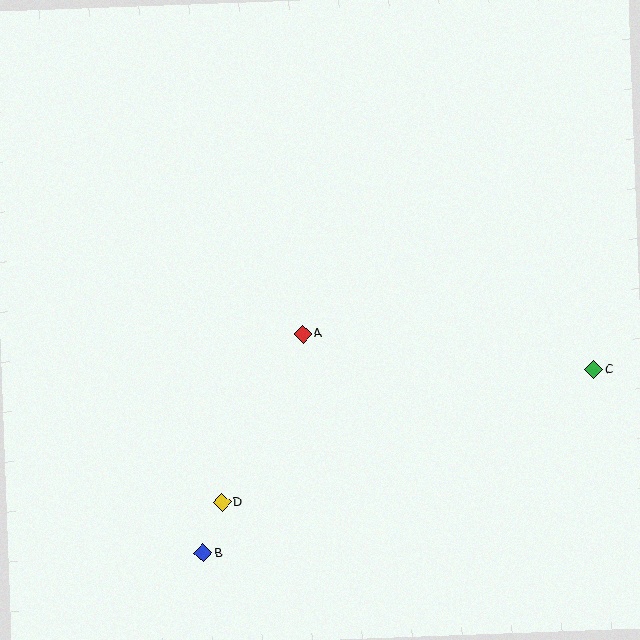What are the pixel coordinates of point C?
Point C is at (594, 370).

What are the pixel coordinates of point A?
Point A is at (303, 334).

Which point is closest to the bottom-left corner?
Point B is closest to the bottom-left corner.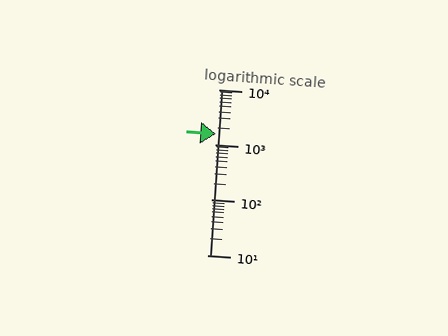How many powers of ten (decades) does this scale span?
The scale spans 3 decades, from 10 to 10000.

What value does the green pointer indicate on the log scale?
The pointer indicates approximately 1600.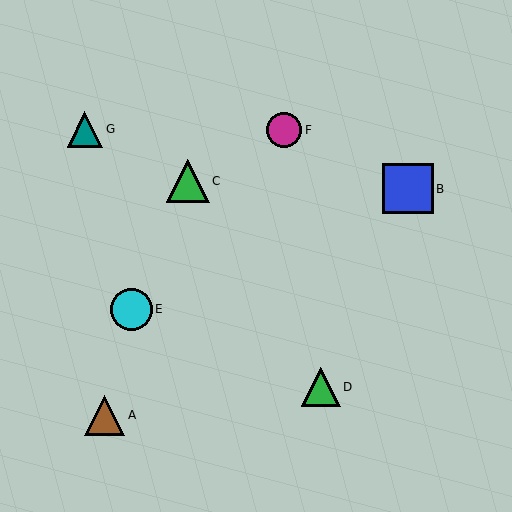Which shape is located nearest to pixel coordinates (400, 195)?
The blue square (labeled B) at (408, 189) is nearest to that location.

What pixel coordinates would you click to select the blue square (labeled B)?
Click at (408, 189) to select the blue square B.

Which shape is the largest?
The blue square (labeled B) is the largest.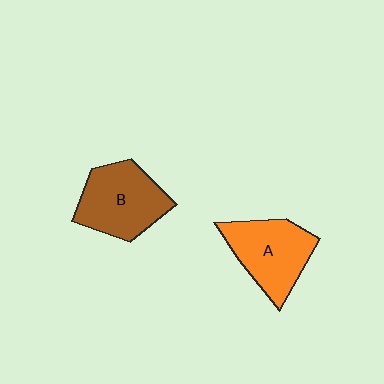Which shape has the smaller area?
Shape A (orange).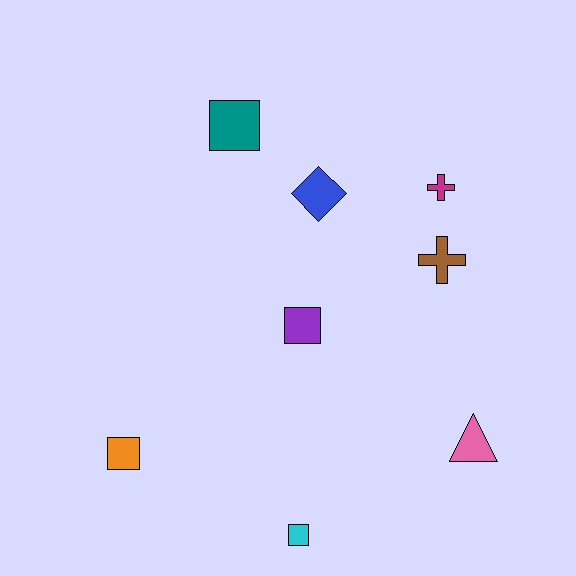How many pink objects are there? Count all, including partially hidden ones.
There is 1 pink object.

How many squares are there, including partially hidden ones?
There are 4 squares.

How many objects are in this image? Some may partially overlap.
There are 8 objects.